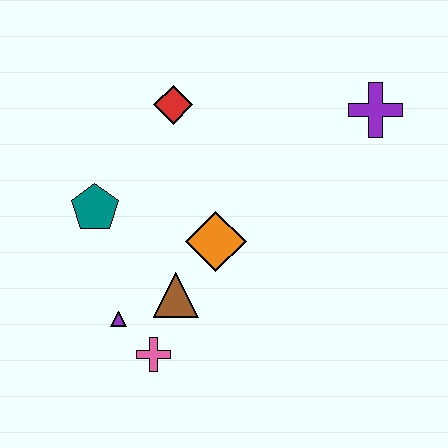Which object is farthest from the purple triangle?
The purple cross is farthest from the purple triangle.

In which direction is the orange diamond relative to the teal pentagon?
The orange diamond is to the right of the teal pentagon.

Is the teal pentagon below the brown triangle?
No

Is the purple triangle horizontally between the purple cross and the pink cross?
No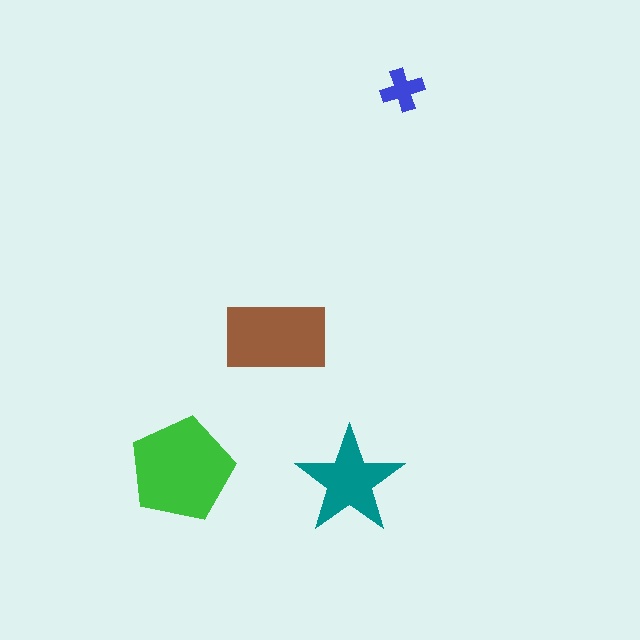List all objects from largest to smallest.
The green pentagon, the brown rectangle, the teal star, the blue cross.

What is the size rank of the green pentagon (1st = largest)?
1st.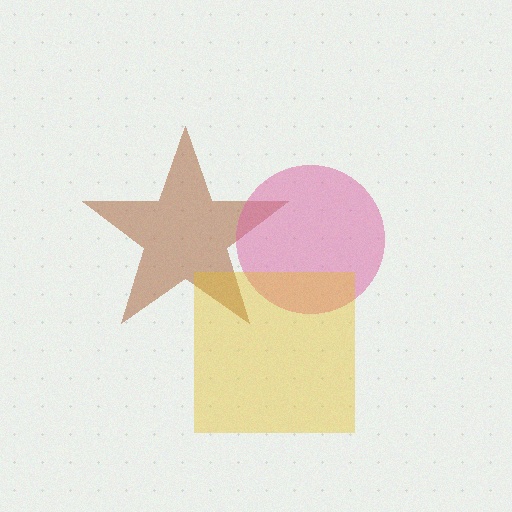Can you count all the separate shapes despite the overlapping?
Yes, there are 3 separate shapes.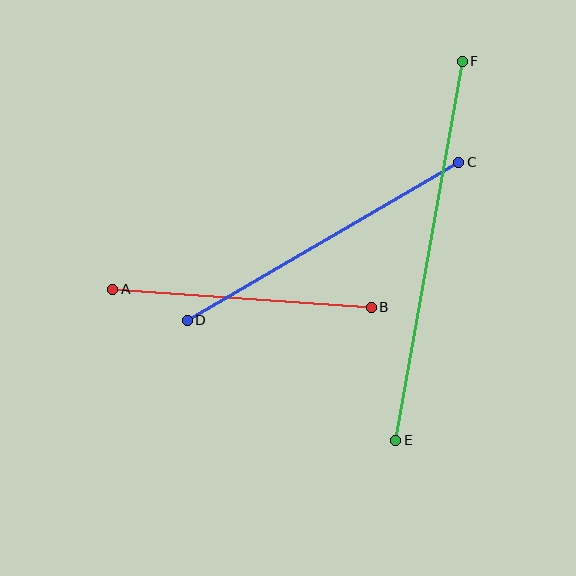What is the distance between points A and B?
The distance is approximately 259 pixels.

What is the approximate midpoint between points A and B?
The midpoint is at approximately (242, 298) pixels.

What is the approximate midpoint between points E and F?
The midpoint is at approximately (429, 251) pixels.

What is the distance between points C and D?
The distance is approximately 314 pixels.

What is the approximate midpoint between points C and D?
The midpoint is at approximately (323, 241) pixels.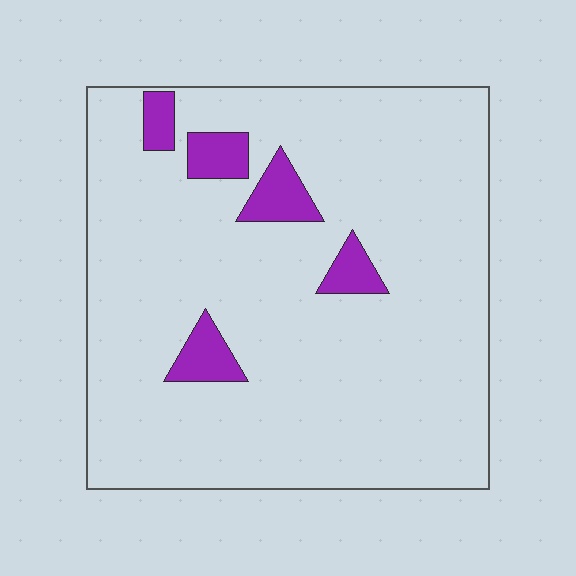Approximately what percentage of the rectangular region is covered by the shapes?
Approximately 10%.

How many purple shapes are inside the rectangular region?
5.